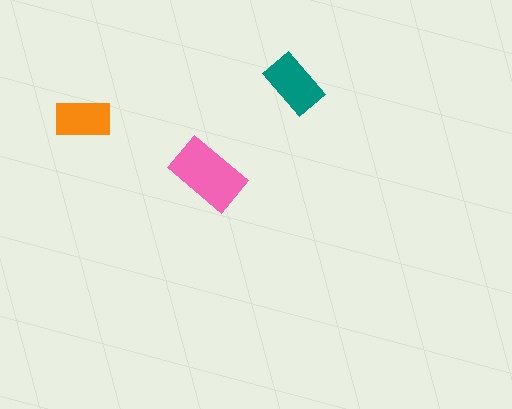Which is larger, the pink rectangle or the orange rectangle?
The pink one.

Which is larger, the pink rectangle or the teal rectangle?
The pink one.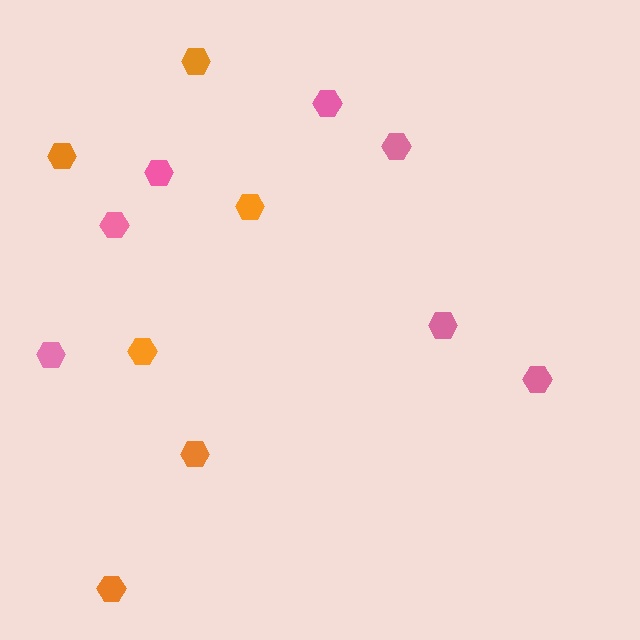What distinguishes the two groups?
There are 2 groups: one group of orange hexagons (6) and one group of pink hexagons (7).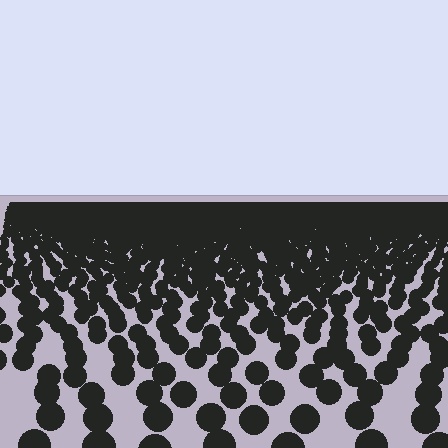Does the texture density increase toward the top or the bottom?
Density increases toward the top.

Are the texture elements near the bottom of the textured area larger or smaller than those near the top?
Larger. Near the bottom, elements are closer to the viewer and appear at a bigger on-screen size.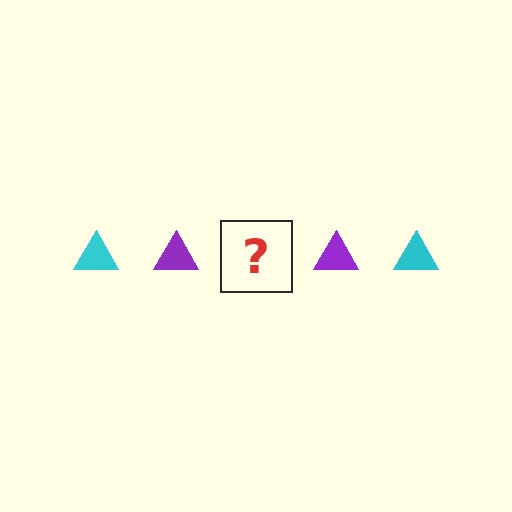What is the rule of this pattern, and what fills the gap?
The rule is that the pattern cycles through cyan, purple triangles. The gap should be filled with a cyan triangle.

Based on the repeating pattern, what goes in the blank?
The blank should be a cyan triangle.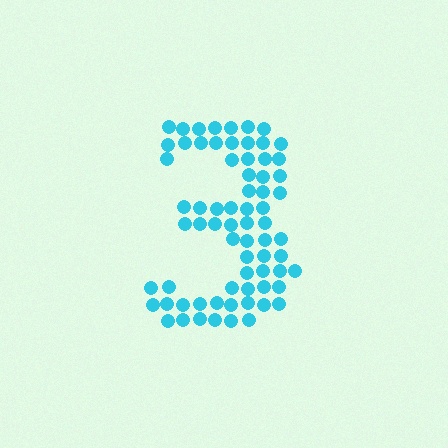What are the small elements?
The small elements are circles.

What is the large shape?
The large shape is the digit 3.